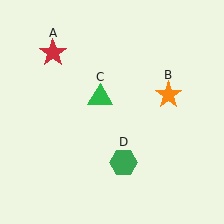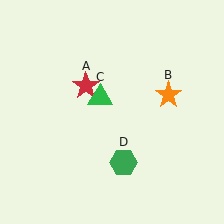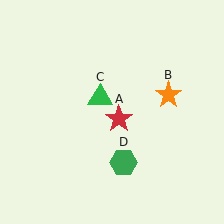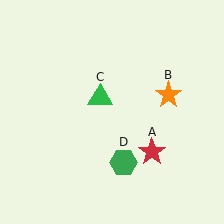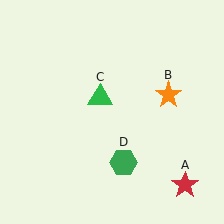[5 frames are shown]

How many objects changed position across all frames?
1 object changed position: red star (object A).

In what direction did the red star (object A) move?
The red star (object A) moved down and to the right.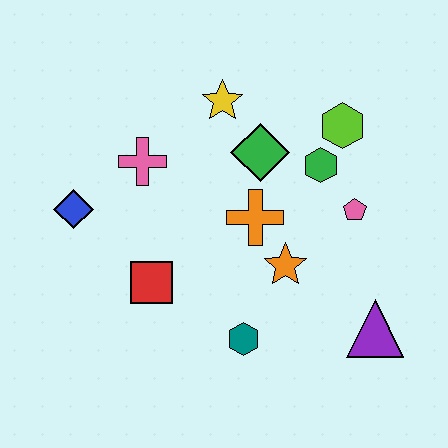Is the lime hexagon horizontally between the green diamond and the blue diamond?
No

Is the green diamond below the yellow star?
Yes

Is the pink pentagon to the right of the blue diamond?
Yes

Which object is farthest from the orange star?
The blue diamond is farthest from the orange star.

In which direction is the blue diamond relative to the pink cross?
The blue diamond is to the left of the pink cross.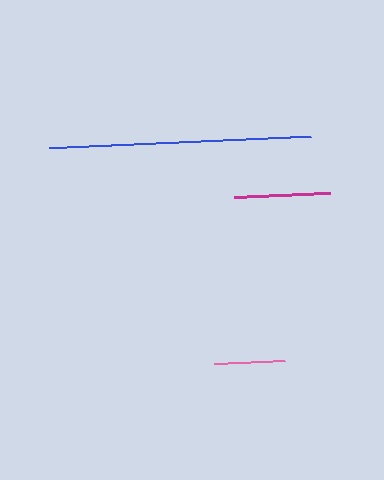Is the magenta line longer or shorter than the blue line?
The blue line is longer than the magenta line.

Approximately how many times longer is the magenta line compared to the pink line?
The magenta line is approximately 1.4 times the length of the pink line.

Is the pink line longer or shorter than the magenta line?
The magenta line is longer than the pink line.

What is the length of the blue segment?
The blue segment is approximately 262 pixels long.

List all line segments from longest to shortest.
From longest to shortest: blue, magenta, pink.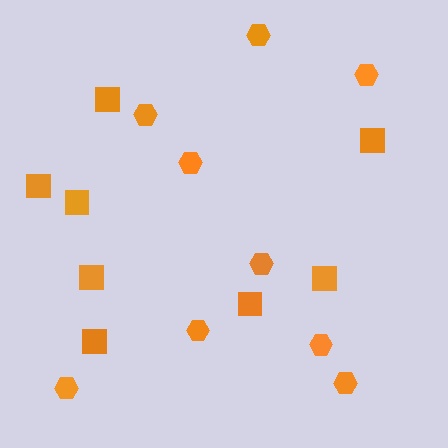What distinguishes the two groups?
There are 2 groups: one group of squares (8) and one group of hexagons (9).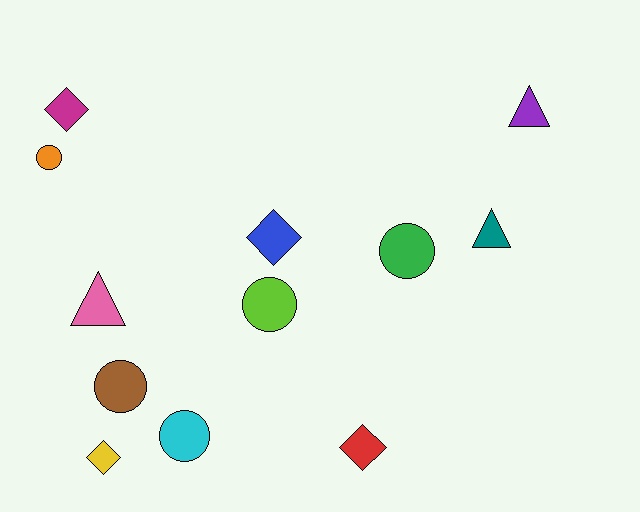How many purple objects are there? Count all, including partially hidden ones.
There is 1 purple object.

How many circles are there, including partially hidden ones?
There are 5 circles.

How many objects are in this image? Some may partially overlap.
There are 12 objects.